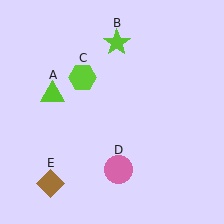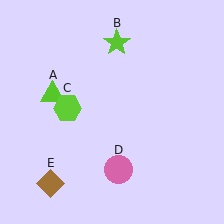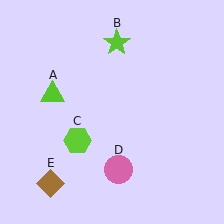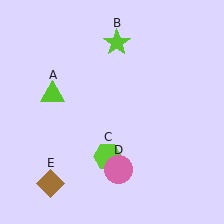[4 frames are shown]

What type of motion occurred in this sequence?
The lime hexagon (object C) rotated counterclockwise around the center of the scene.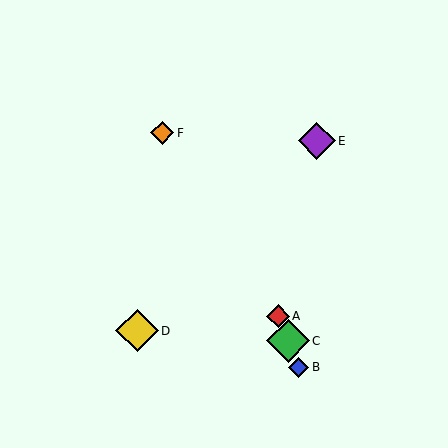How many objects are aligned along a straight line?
3 objects (A, B, C) are aligned along a straight line.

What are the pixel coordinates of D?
Object D is at (137, 331).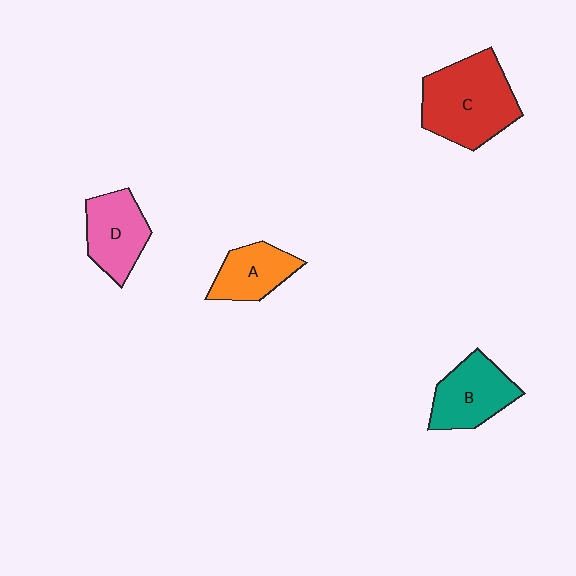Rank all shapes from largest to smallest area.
From largest to smallest: C (red), B (teal), D (pink), A (orange).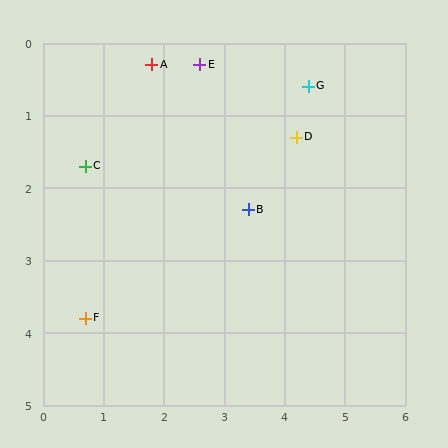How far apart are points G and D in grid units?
Points G and D are about 0.7 grid units apart.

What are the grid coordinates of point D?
Point D is at approximately (4.2, 1.3).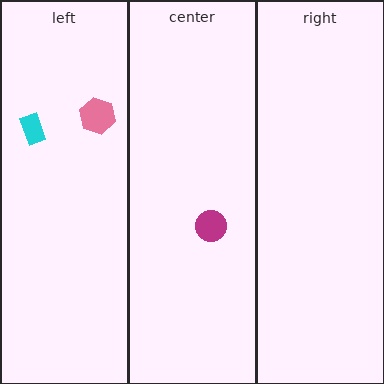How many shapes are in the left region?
2.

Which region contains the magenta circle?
The center region.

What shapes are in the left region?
The pink hexagon, the cyan rectangle.